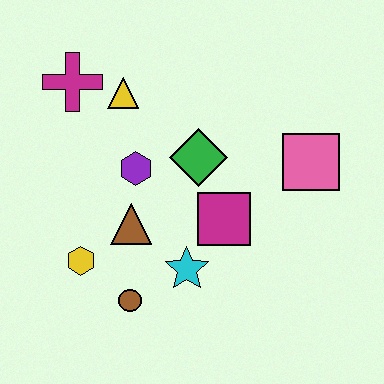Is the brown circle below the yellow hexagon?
Yes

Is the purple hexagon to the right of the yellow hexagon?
Yes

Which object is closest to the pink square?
The magenta square is closest to the pink square.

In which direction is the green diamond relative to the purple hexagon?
The green diamond is to the right of the purple hexagon.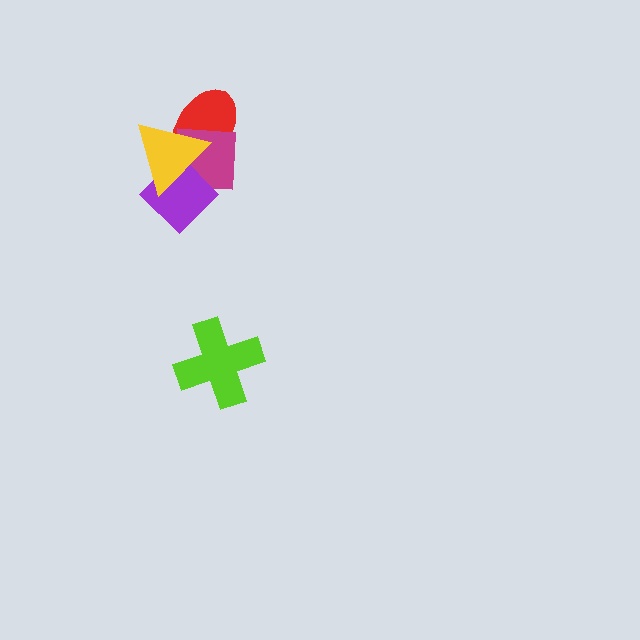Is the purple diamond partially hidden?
Yes, it is partially covered by another shape.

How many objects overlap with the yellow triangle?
3 objects overlap with the yellow triangle.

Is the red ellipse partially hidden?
Yes, it is partially covered by another shape.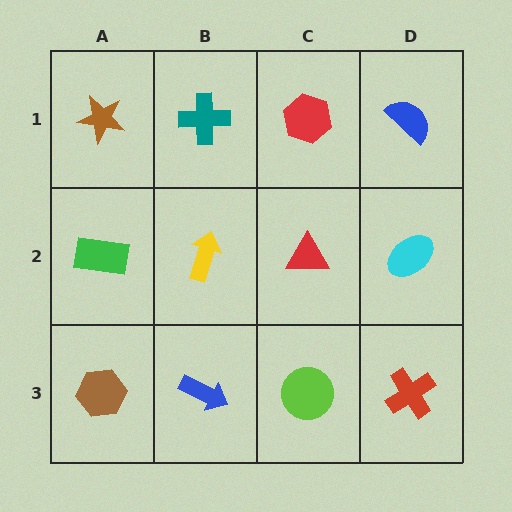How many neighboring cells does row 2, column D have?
3.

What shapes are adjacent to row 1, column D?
A cyan ellipse (row 2, column D), a red hexagon (row 1, column C).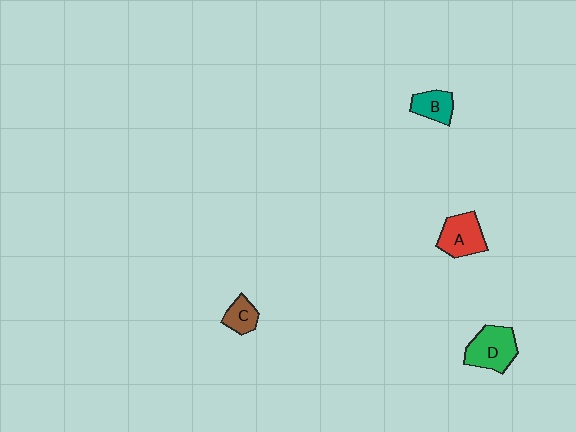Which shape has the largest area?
Shape D (green).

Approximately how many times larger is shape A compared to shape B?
Approximately 1.5 times.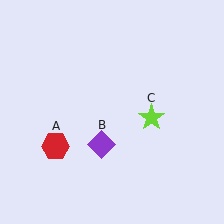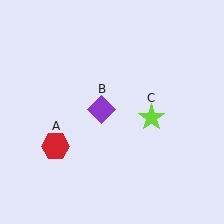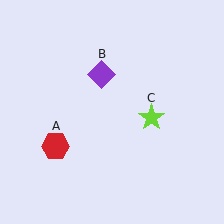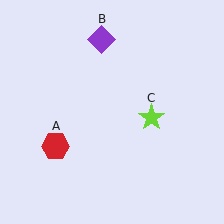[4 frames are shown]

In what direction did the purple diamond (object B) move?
The purple diamond (object B) moved up.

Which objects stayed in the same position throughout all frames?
Red hexagon (object A) and lime star (object C) remained stationary.